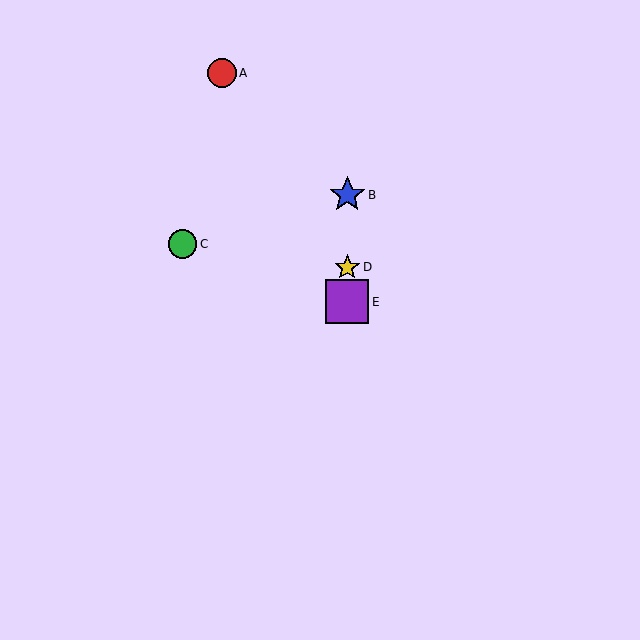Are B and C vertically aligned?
No, B is at x≈347 and C is at x≈182.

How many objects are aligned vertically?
3 objects (B, D, E) are aligned vertically.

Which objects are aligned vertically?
Objects B, D, E are aligned vertically.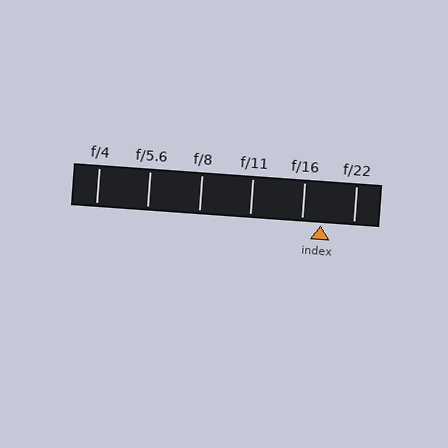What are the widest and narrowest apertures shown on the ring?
The widest aperture shown is f/4 and the narrowest is f/22.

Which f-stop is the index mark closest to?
The index mark is closest to f/16.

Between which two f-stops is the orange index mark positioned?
The index mark is between f/16 and f/22.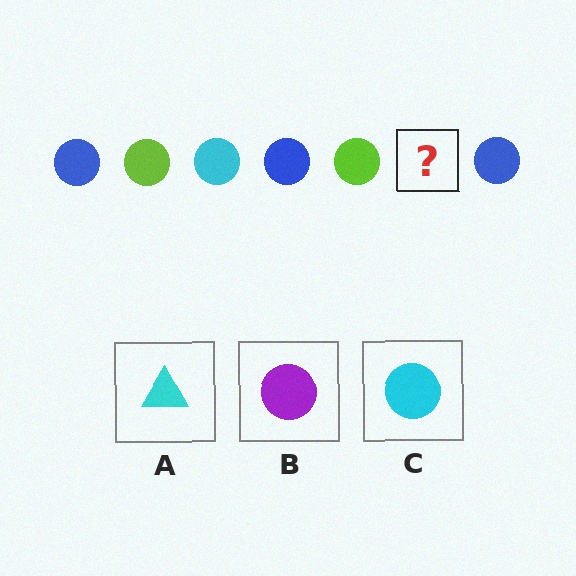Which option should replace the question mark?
Option C.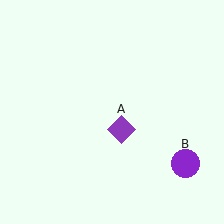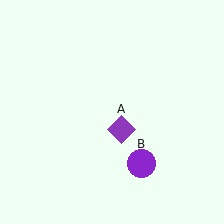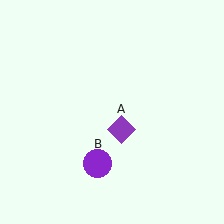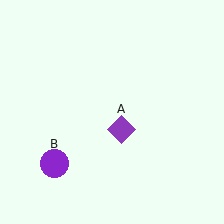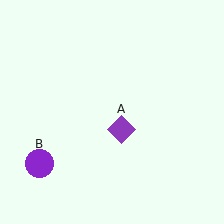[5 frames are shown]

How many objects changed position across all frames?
1 object changed position: purple circle (object B).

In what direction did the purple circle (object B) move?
The purple circle (object B) moved left.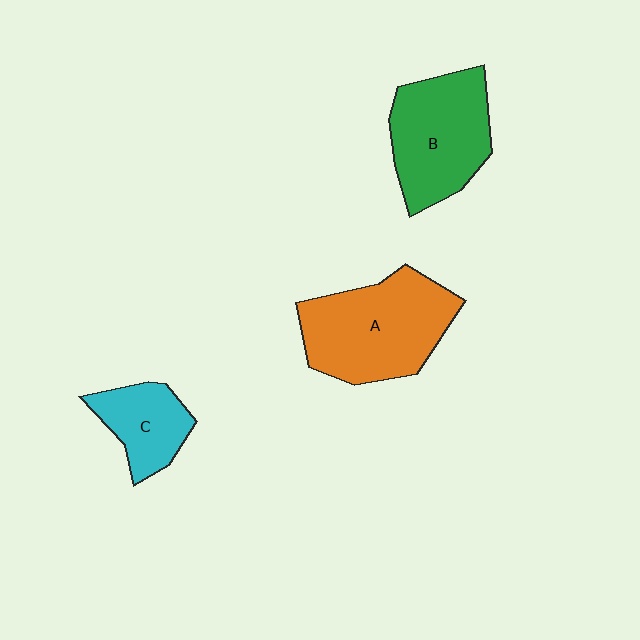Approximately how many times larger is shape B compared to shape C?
Approximately 1.7 times.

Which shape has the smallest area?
Shape C (cyan).